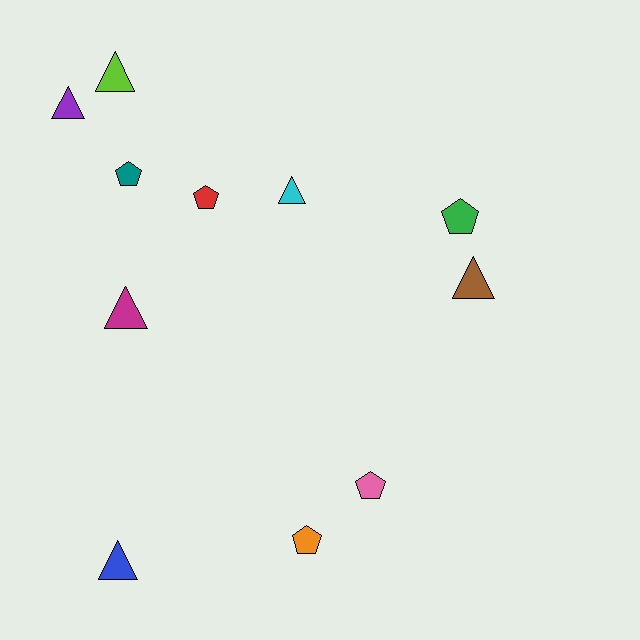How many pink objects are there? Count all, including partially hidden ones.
There is 1 pink object.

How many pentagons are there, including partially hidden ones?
There are 5 pentagons.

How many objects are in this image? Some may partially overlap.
There are 11 objects.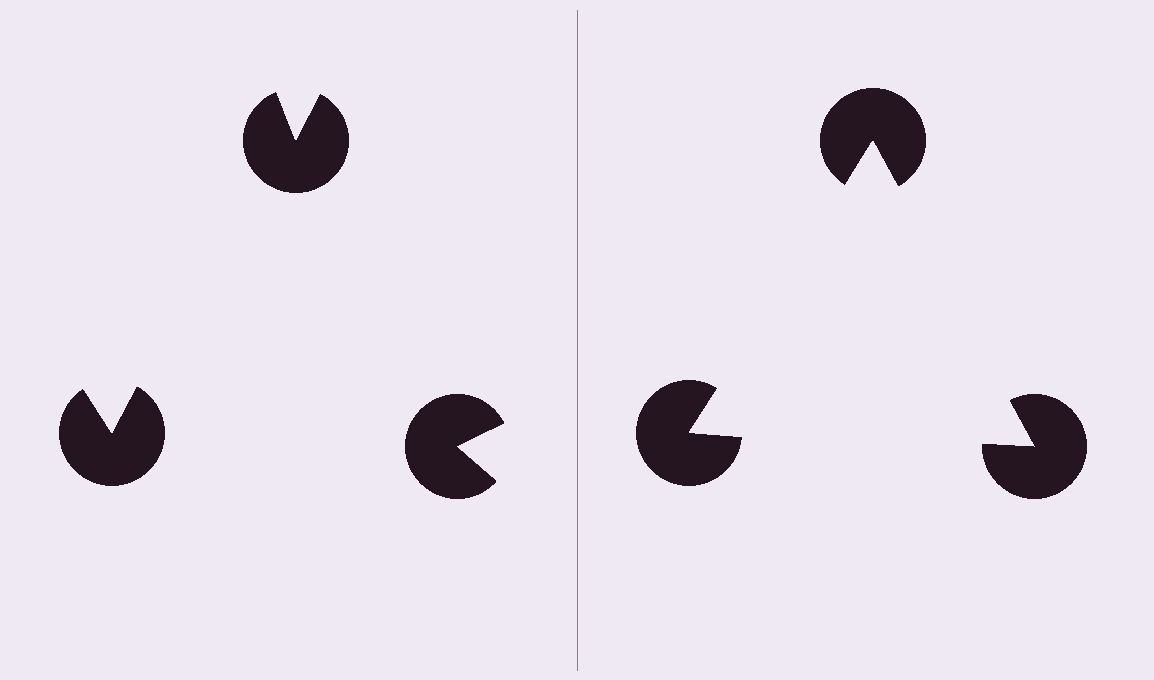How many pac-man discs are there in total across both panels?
6 — 3 on each side.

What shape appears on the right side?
An illusory triangle.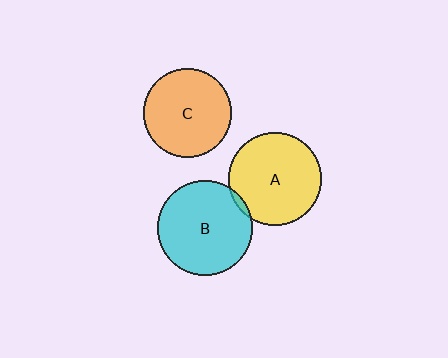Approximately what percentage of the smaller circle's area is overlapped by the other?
Approximately 5%.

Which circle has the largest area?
Circle B (cyan).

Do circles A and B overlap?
Yes.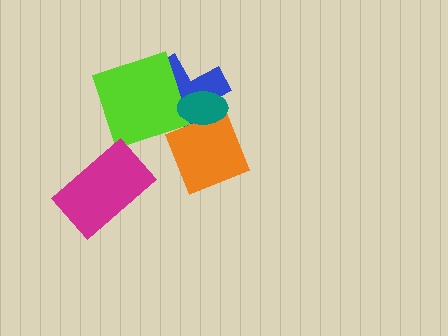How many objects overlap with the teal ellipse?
2 objects overlap with the teal ellipse.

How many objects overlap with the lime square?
1 object overlaps with the lime square.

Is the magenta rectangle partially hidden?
No, no other shape covers it.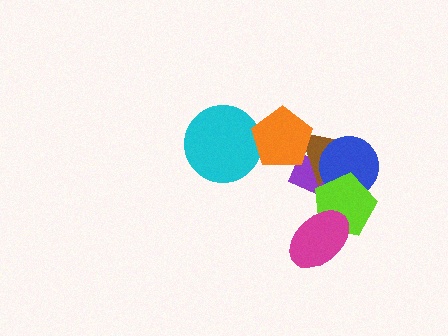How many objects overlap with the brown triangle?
4 objects overlap with the brown triangle.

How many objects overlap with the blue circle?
3 objects overlap with the blue circle.